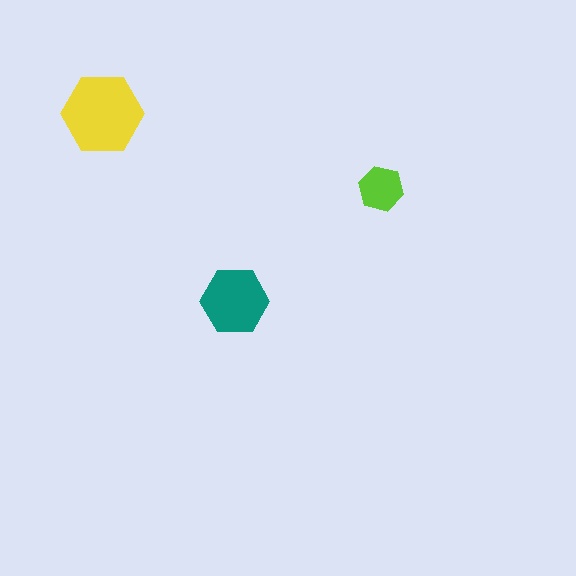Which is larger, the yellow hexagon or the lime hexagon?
The yellow one.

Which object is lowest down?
The teal hexagon is bottommost.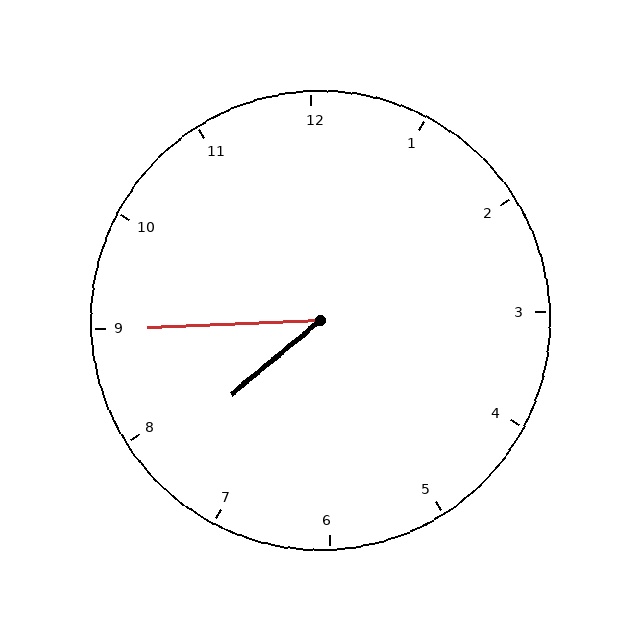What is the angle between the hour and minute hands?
Approximately 38 degrees.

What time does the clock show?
7:45.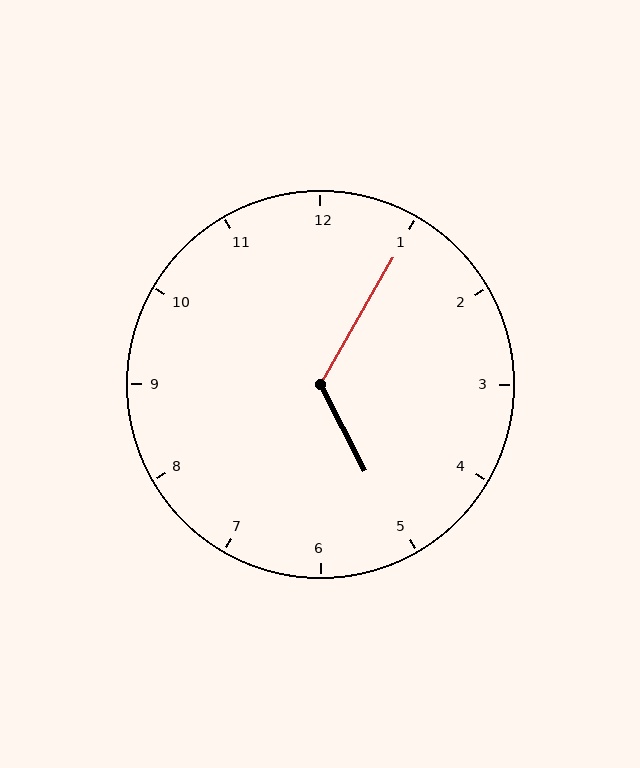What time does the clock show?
5:05.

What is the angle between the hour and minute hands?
Approximately 122 degrees.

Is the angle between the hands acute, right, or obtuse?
It is obtuse.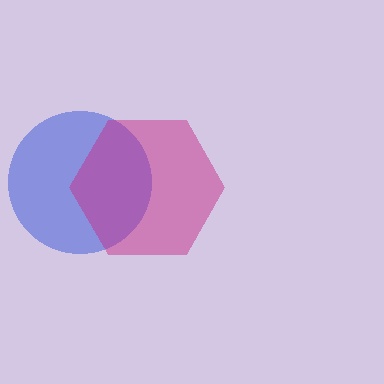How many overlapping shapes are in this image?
There are 2 overlapping shapes in the image.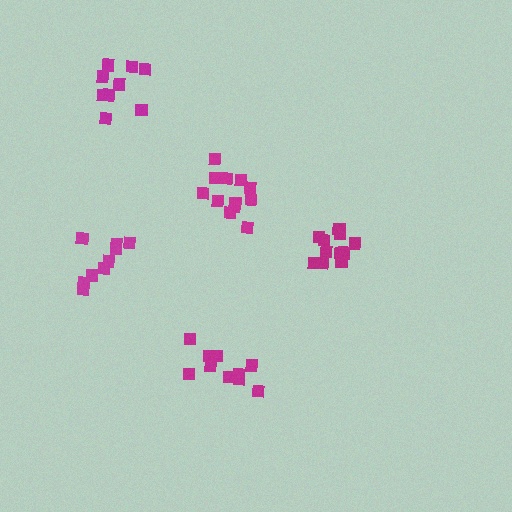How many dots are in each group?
Group 1: 11 dots, Group 2: 12 dots, Group 3: 9 dots, Group 4: 9 dots, Group 5: 10 dots (51 total).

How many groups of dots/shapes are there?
There are 5 groups.